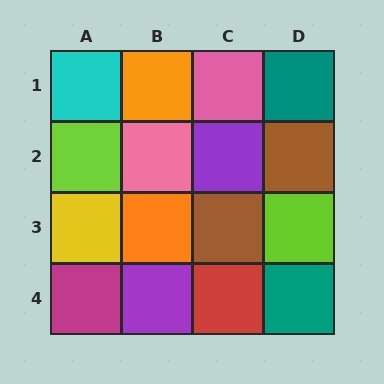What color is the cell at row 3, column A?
Yellow.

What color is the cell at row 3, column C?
Brown.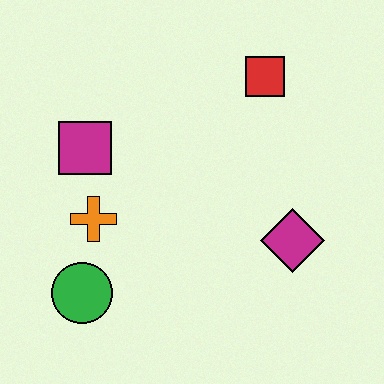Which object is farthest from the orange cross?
The red square is farthest from the orange cross.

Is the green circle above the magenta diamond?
No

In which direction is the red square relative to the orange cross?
The red square is to the right of the orange cross.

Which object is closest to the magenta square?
The orange cross is closest to the magenta square.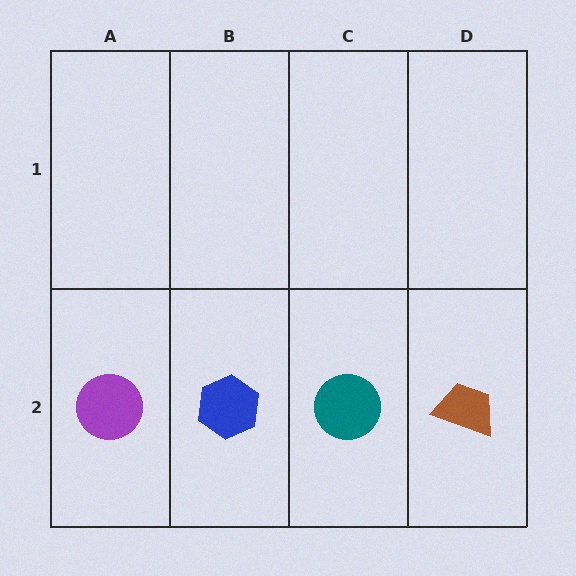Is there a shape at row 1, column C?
No, that cell is empty.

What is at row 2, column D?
A brown trapezoid.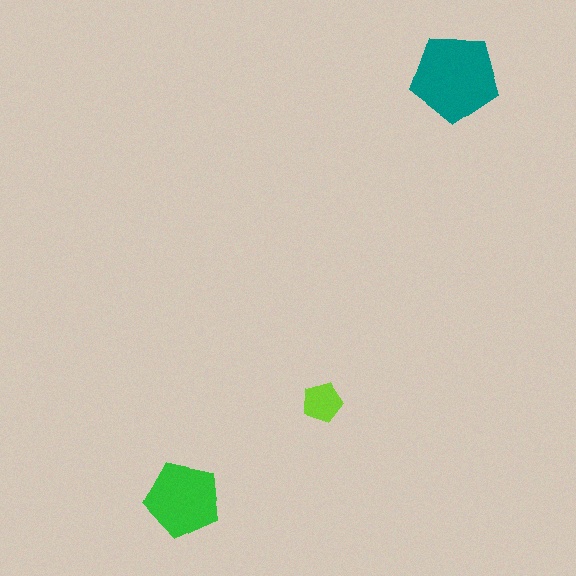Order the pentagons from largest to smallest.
the teal one, the green one, the lime one.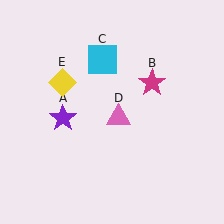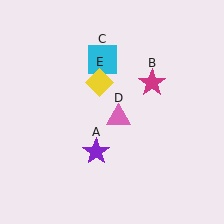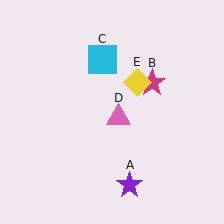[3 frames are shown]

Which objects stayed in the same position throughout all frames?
Magenta star (object B) and cyan square (object C) and pink triangle (object D) remained stationary.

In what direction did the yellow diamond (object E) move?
The yellow diamond (object E) moved right.